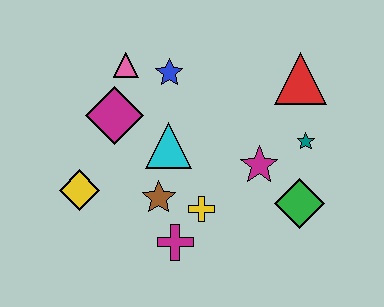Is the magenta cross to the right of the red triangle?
No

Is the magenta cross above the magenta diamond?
No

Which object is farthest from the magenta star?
The yellow diamond is farthest from the magenta star.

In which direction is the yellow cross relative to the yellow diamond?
The yellow cross is to the right of the yellow diamond.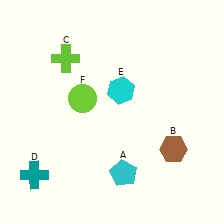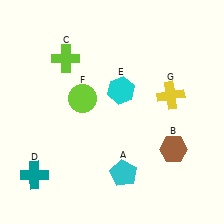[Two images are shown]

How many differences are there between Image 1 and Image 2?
There is 1 difference between the two images.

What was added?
A yellow cross (G) was added in Image 2.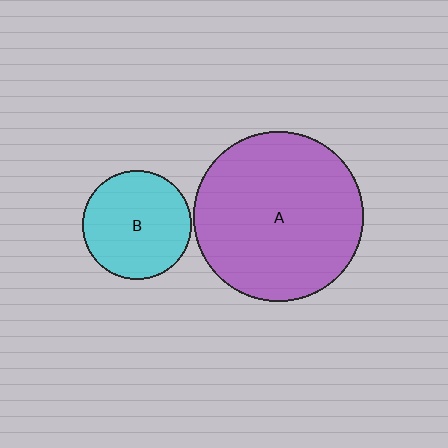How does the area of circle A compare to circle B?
Approximately 2.4 times.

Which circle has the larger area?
Circle A (purple).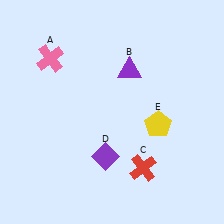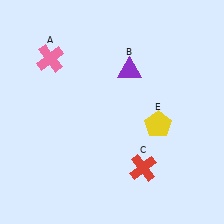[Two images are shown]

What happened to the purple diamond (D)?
The purple diamond (D) was removed in Image 2. It was in the bottom-left area of Image 1.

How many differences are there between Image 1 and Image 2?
There is 1 difference between the two images.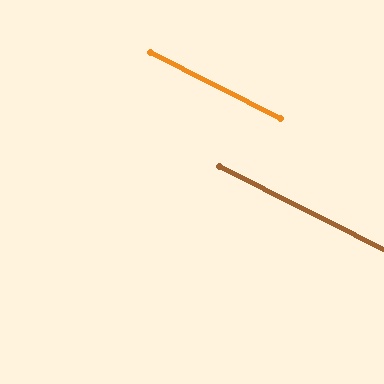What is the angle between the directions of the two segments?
Approximately 0 degrees.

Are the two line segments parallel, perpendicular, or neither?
Parallel — their directions differ by only 0.2°.